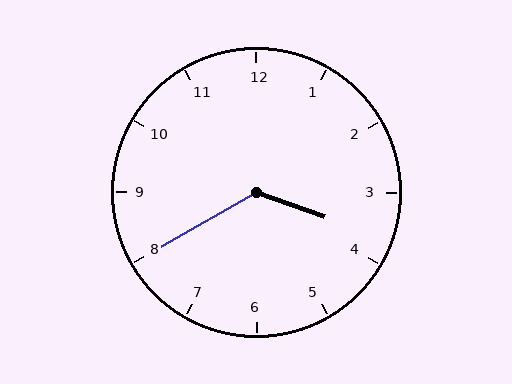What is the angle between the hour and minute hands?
Approximately 130 degrees.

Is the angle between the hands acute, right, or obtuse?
It is obtuse.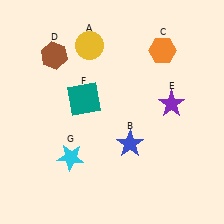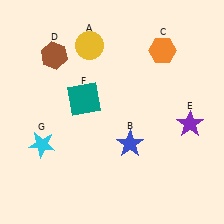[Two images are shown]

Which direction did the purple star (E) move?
The purple star (E) moved down.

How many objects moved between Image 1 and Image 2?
2 objects moved between the two images.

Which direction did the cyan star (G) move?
The cyan star (G) moved left.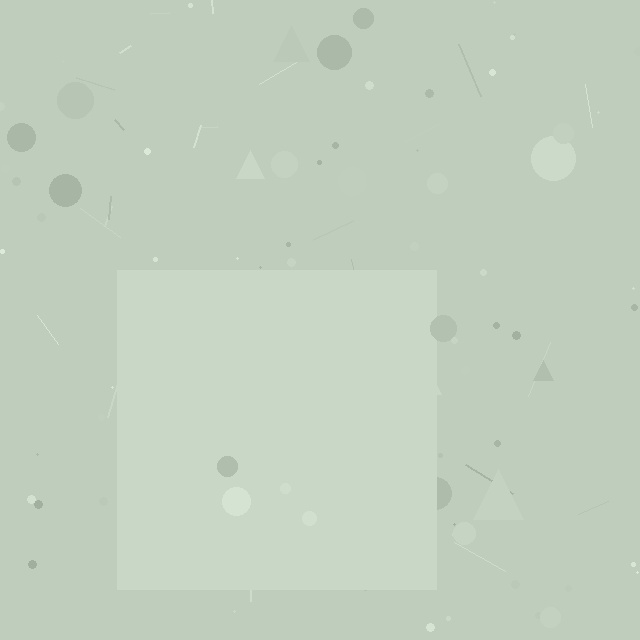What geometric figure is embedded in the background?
A square is embedded in the background.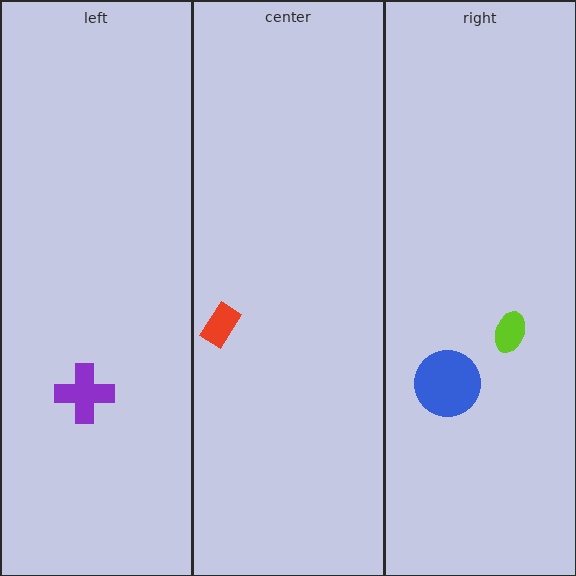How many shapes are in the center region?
1.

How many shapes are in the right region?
2.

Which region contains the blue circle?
The right region.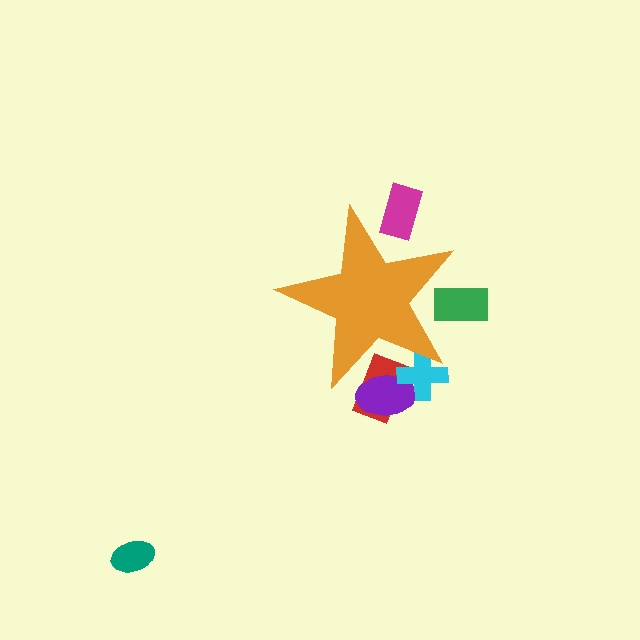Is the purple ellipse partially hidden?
Yes, the purple ellipse is partially hidden behind the orange star.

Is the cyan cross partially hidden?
Yes, the cyan cross is partially hidden behind the orange star.